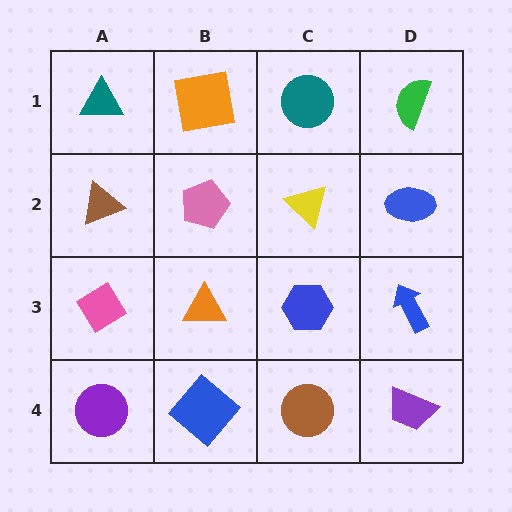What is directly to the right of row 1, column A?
An orange square.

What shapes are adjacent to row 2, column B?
An orange square (row 1, column B), an orange triangle (row 3, column B), a brown triangle (row 2, column A), a yellow triangle (row 2, column C).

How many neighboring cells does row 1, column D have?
2.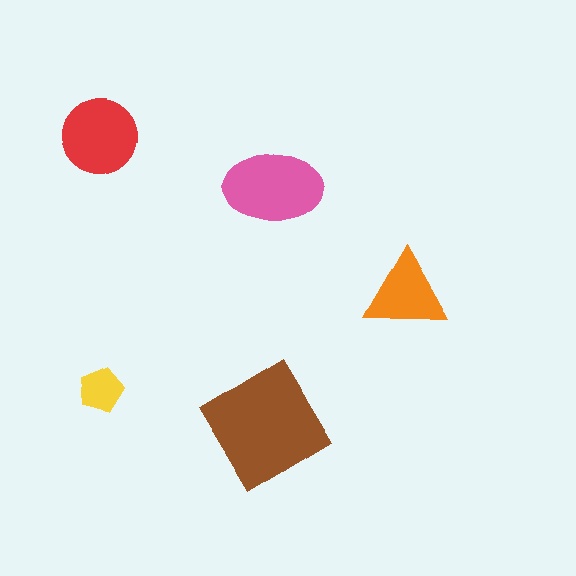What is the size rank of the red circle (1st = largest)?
3rd.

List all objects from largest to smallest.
The brown diamond, the pink ellipse, the red circle, the orange triangle, the yellow pentagon.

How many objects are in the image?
There are 5 objects in the image.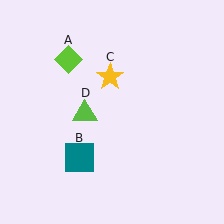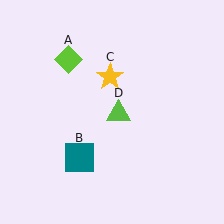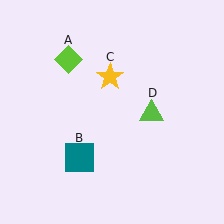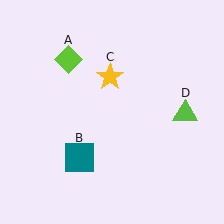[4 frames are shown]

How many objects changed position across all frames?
1 object changed position: lime triangle (object D).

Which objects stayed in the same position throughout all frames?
Lime diamond (object A) and teal square (object B) and yellow star (object C) remained stationary.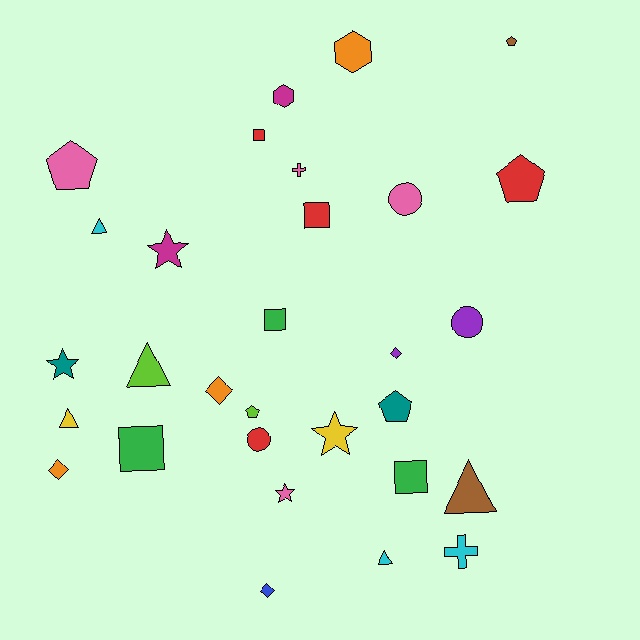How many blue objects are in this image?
There is 1 blue object.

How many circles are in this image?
There are 3 circles.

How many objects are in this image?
There are 30 objects.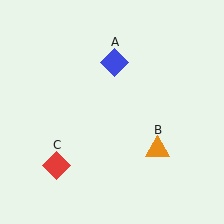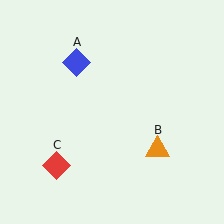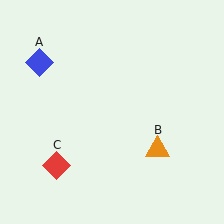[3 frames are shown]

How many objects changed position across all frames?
1 object changed position: blue diamond (object A).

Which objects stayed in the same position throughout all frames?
Orange triangle (object B) and red diamond (object C) remained stationary.